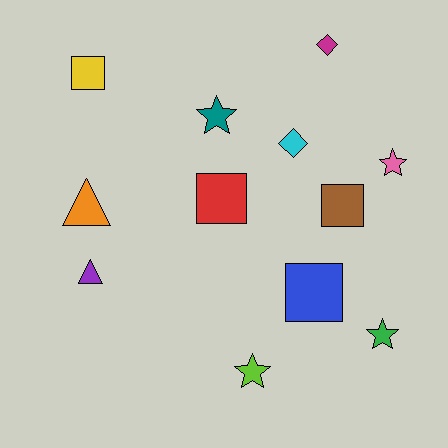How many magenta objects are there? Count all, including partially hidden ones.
There is 1 magenta object.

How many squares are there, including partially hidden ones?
There are 4 squares.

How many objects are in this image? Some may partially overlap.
There are 12 objects.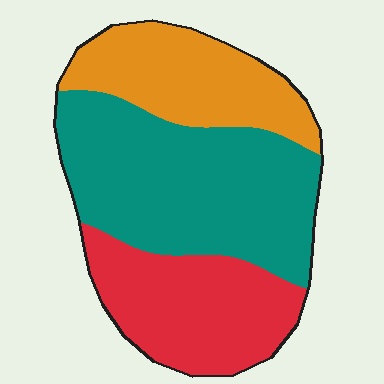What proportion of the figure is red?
Red covers around 30% of the figure.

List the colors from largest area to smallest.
From largest to smallest: teal, red, orange.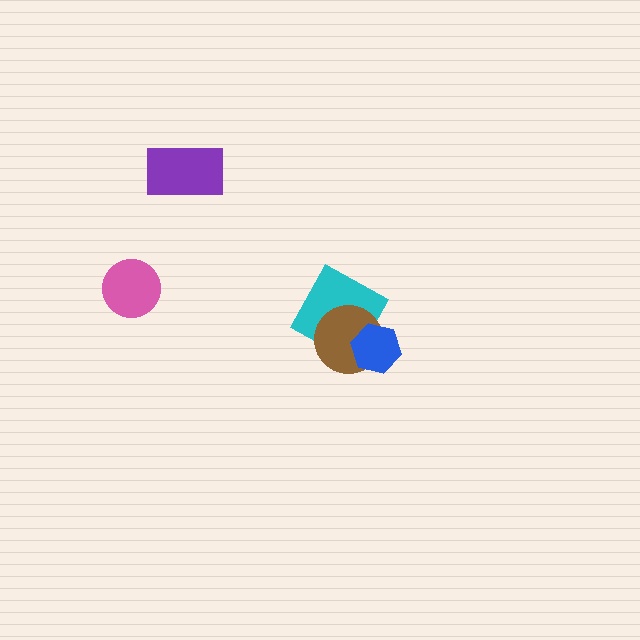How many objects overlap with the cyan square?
2 objects overlap with the cyan square.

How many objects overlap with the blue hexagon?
2 objects overlap with the blue hexagon.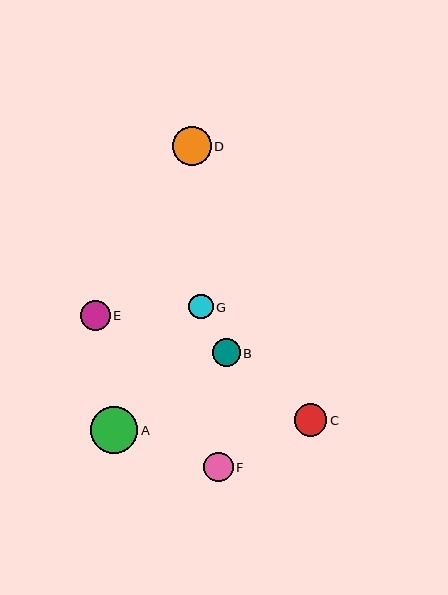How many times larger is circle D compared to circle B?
Circle D is approximately 1.4 times the size of circle B.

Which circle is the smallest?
Circle G is the smallest with a size of approximately 24 pixels.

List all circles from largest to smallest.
From largest to smallest: A, D, C, E, F, B, G.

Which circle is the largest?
Circle A is the largest with a size of approximately 47 pixels.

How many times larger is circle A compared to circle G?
Circle A is approximately 1.9 times the size of circle G.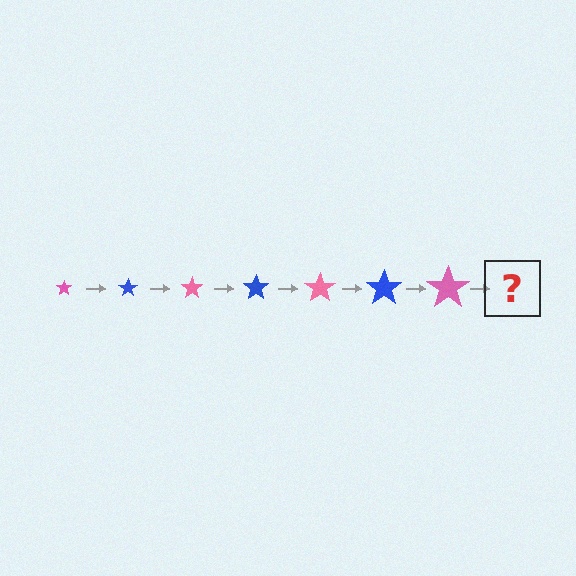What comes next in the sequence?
The next element should be a blue star, larger than the previous one.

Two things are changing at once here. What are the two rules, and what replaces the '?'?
The two rules are that the star grows larger each step and the color cycles through pink and blue. The '?' should be a blue star, larger than the previous one.